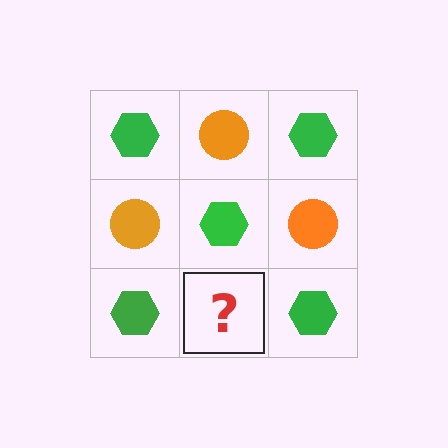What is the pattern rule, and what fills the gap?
The rule is that it alternates green hexagon and orange circle in a checkerboard pattern. The gap should be filled with an orange circle.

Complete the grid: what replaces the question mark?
The question mark should be replaced with an orange circle.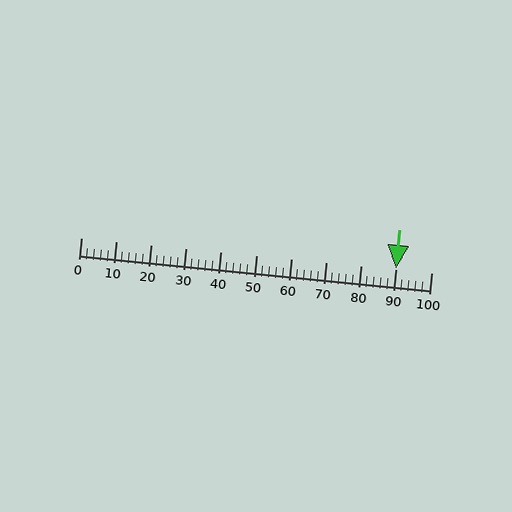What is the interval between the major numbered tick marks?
The major tick marks are spaced 10 units apart.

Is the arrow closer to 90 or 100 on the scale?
The arrow is closer to 90.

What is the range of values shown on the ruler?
The ruler shows values from 0 to 100.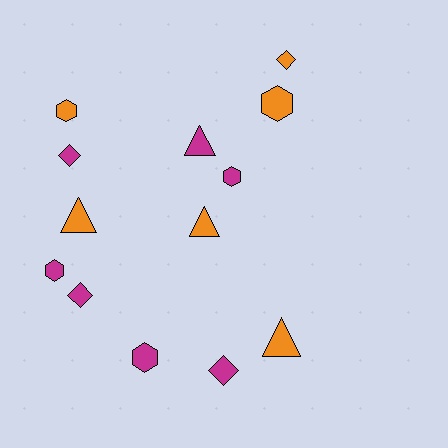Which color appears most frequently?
Magenta, with 7 objects.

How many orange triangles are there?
There are 3 orange triangles.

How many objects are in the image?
There are 13 objects.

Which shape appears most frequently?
Hexagon, with 5 objects.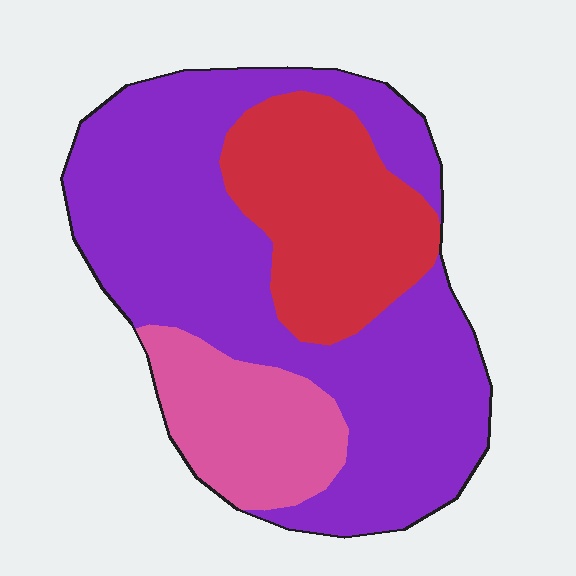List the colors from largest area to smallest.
From largest to smallest: purple, red, pink.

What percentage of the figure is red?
Red covers roughly 25% of the figure.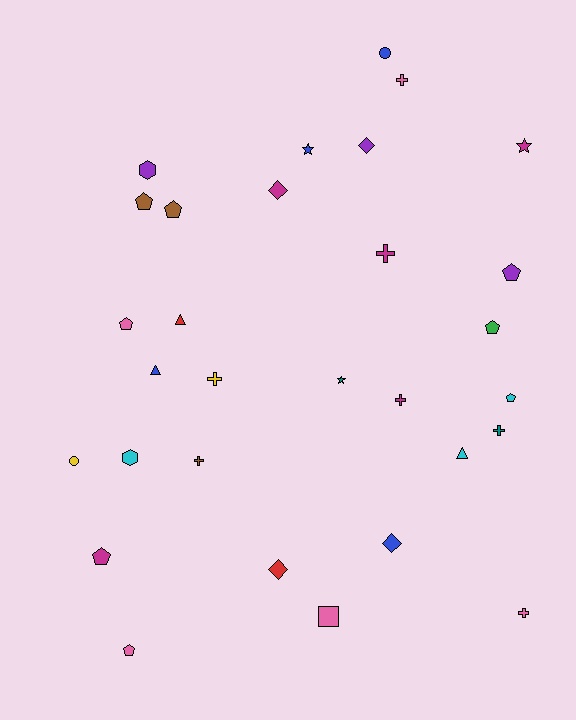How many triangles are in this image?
There are 3 triangles.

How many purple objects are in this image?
There are 3 purple objects.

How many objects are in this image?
There are 30 objects.